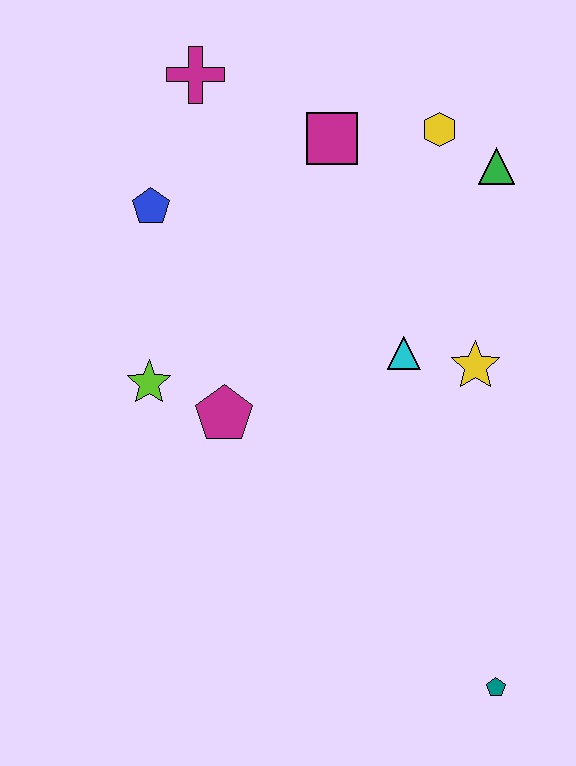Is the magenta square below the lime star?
No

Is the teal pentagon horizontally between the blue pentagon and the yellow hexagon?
No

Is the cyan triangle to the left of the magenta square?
No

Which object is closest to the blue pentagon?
The magenta cross is closest to the blue pentagon.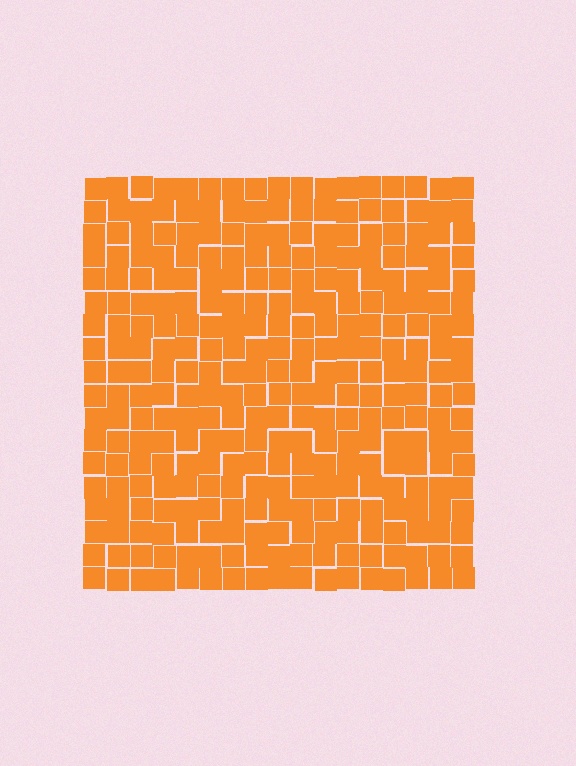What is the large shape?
The large shape is a square.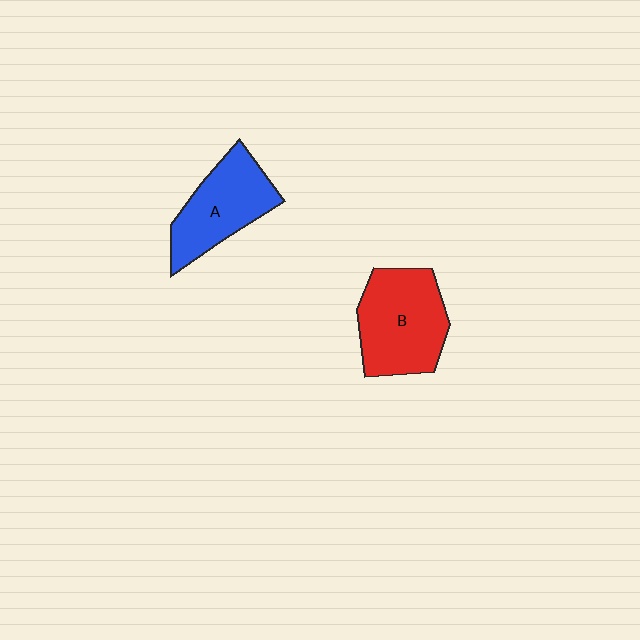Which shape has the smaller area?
Shape A (blue).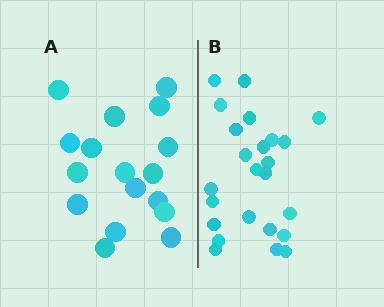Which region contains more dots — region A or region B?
Region B (the right region) has more dots.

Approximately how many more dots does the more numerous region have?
Region B has roughly 8 or so more dots than region A.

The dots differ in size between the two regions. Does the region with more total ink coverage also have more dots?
No. Region A has more total ink coverage because its dots are larger, but region B actually contains more individual dots. Total area can be misleading — the number of items is what matters here.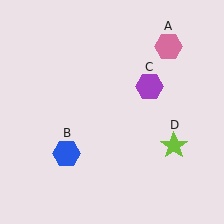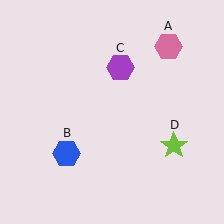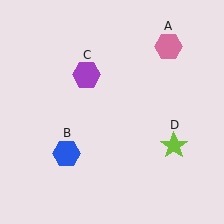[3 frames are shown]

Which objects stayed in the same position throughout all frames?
Pink hexagon (object A) and blue hexagon (object B) and lime star (object D) remained stationary.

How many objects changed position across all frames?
1 object changed position: purple hexagon (object C).